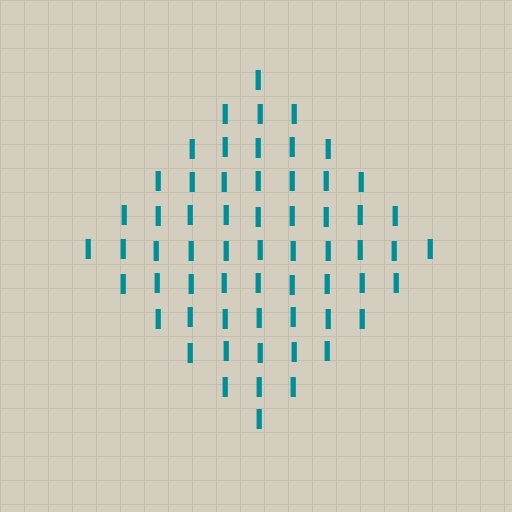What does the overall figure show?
The overall figure shows a diamond.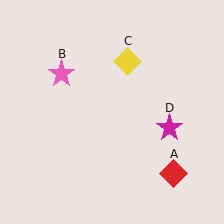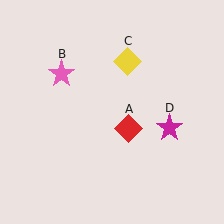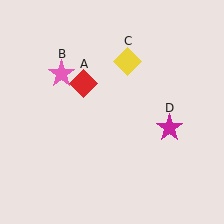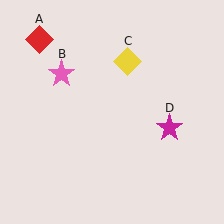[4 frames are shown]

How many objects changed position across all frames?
1 object changed position: red diamond (object A).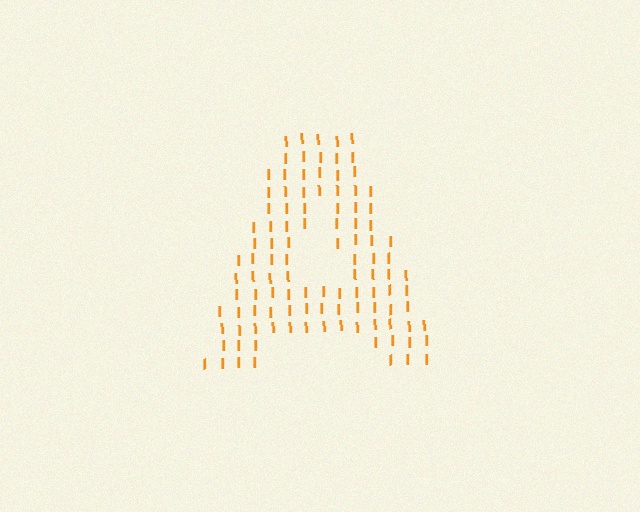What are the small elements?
The small elements are letter I's.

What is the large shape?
The large shape is the letter A.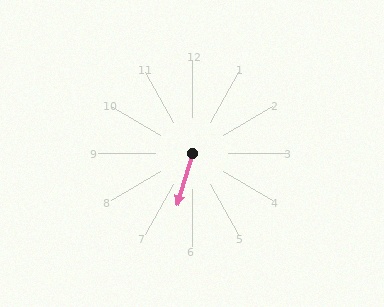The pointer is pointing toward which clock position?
Roughly 7 o'clock.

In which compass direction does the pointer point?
South.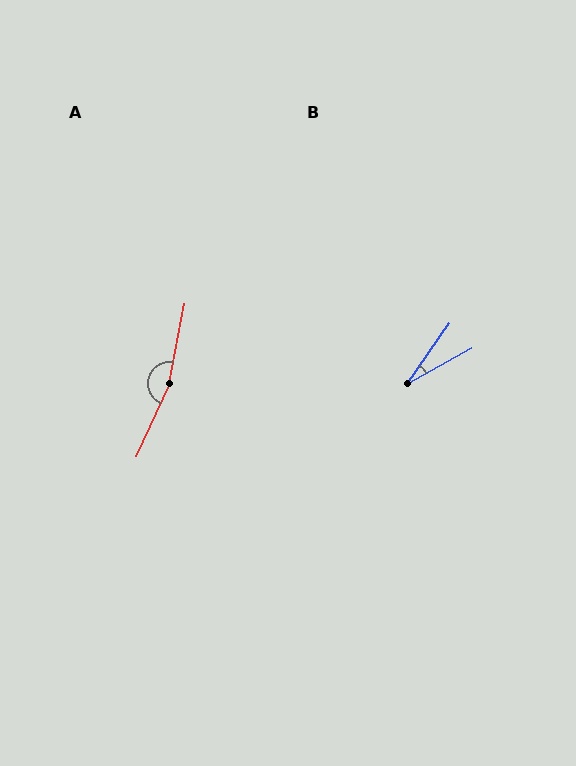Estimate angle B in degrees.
Approximately 26 degrees.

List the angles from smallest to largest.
B (26°), A (166°).